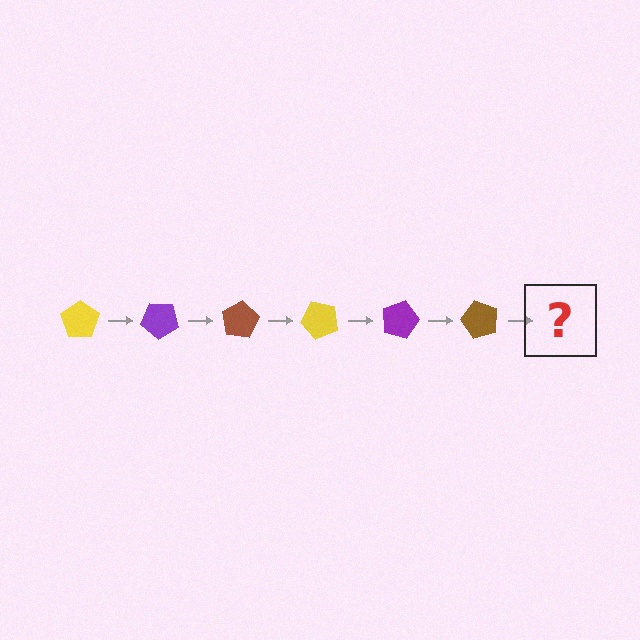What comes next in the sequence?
The next element should be a yellow pentagon, rotated 240 degrees from the start.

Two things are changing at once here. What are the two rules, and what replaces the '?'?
The two rules are that it rotates 40 degrees each step and the color cycles through yellow, purple, and brown. The '?' should be a yellow pentagon, rotated 240 degrees from the start.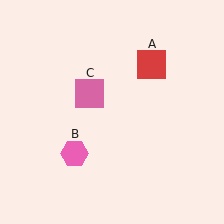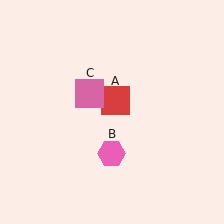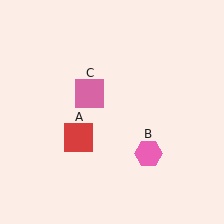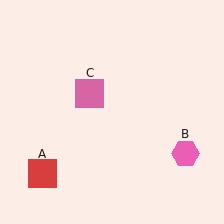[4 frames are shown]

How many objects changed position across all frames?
2 objects changed position: red square (object A), pink hexagon (object B).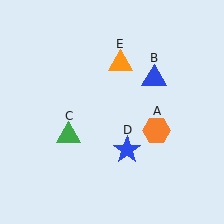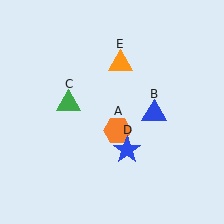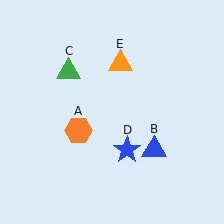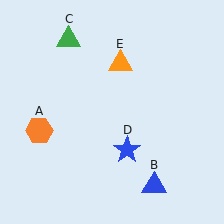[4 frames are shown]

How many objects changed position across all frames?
3 objects changed position: orange hexagon (object A), blue triangle (object B), green triangle (object C).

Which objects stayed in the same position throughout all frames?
Blue star (object D) and orange triangle (object E) remained stationary.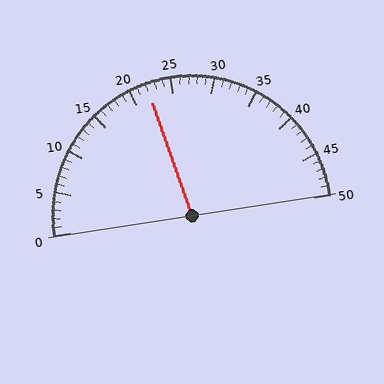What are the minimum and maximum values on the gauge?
The gauge ranges from 0 to 50.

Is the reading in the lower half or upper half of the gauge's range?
The reading is in the lower half of the range (0 to 50).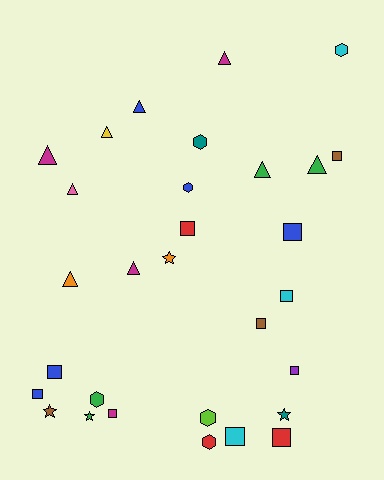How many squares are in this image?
There are 11 squares.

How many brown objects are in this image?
There are 3 brown objects.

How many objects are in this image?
There are 30 objects.